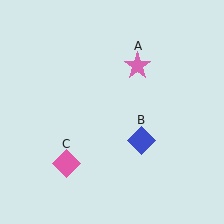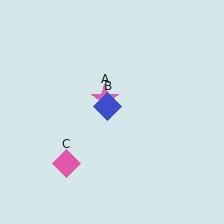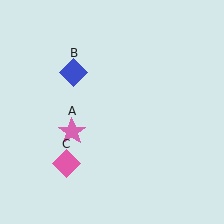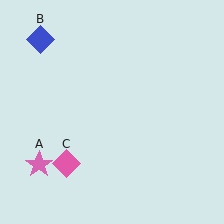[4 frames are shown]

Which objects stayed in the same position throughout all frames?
Pink diamond (object C) remained stationary.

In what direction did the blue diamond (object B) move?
The blue diamond (object B) moved up and to the left.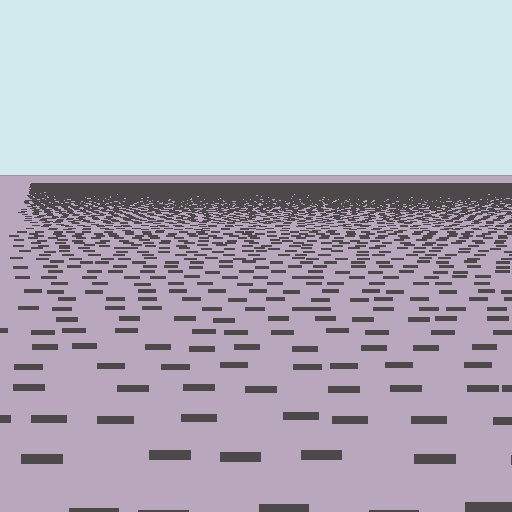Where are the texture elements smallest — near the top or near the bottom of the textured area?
Near the top.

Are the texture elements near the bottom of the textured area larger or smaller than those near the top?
Larger. Near the bottom, elements are closer to the viewer and appear at a bigger on-screen size.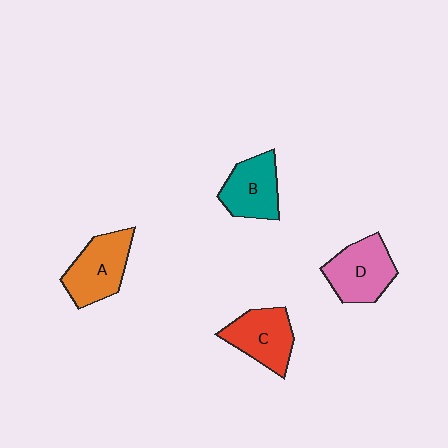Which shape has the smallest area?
Shape B (teal).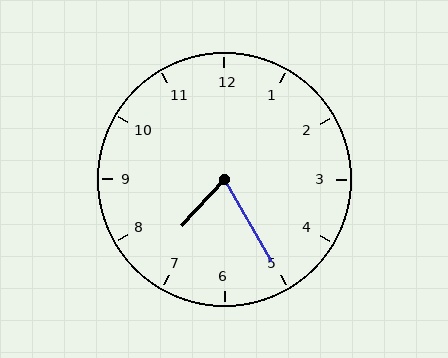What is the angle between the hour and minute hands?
Approximately 72 degrees.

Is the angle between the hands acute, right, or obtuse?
It is acute.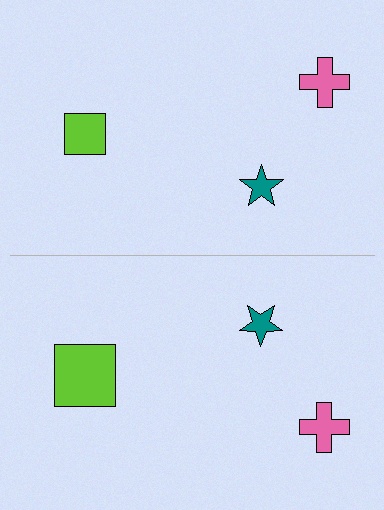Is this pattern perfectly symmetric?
No, the pattern is not perfectly symmetric. The lime square on the bottom side has a different size than its mirror counterpart.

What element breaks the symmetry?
The lime square on the bottom side has a different size than its mirror counterpart.